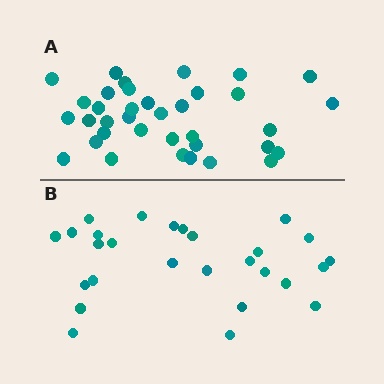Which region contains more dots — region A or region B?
Region A (the top region) has more dots.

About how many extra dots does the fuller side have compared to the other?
Region A has roughly 8 or so more dots than region B.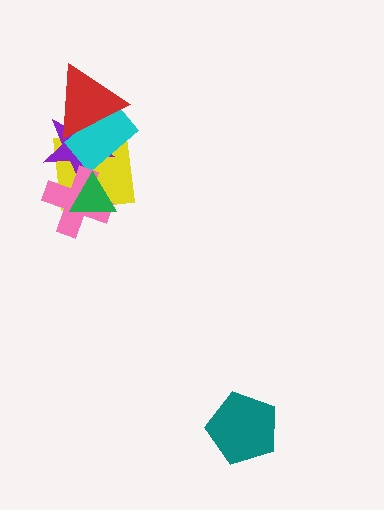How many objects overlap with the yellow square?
5 objects overlap with the yellow square.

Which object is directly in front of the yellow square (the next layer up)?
The purple star is directly in front of the yellow square.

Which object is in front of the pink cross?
The green triangle is in front of the pink cross.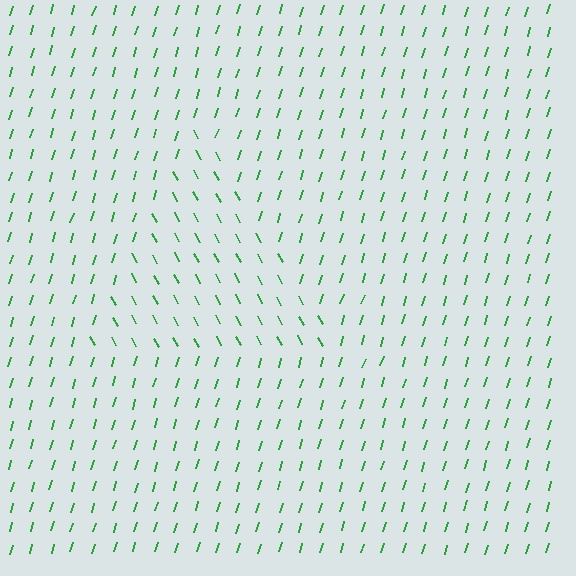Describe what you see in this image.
The image is filled with small green line segments. A triangle region in the image has lines oriented differently from the surrounding lines, creating a visible texture boundary.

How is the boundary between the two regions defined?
The boundary is defined purely by a change in line orientation (approximately 45 degrees difference). All lines are the same color and thickness.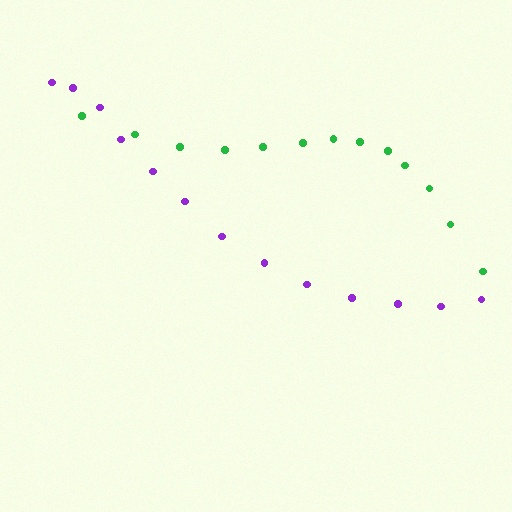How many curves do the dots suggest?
There are 2 distinct paths.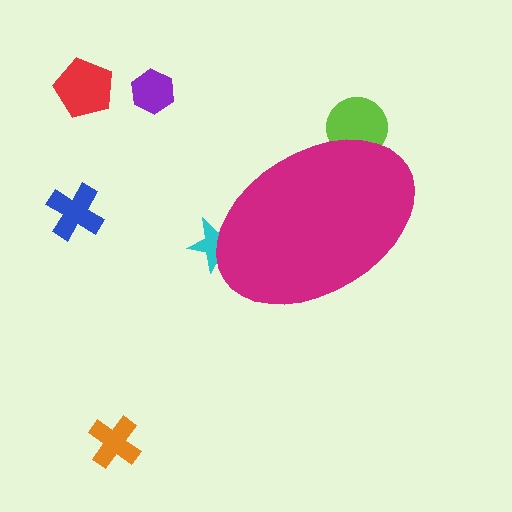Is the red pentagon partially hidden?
No, the red pentagon is fully visible.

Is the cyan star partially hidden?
Yes, the cyan star is partially hidden behind the magenta ellipse.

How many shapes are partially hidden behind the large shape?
2 shapes are partially hidden.